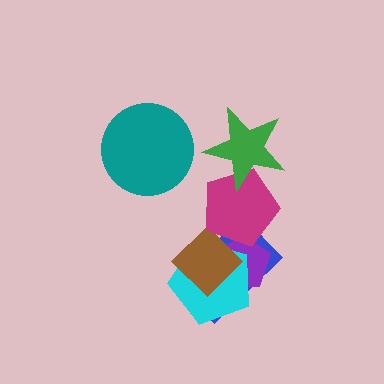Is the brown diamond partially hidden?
Yes, it is partially covered by another shape.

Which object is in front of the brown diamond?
The magenta pentagon is in front of the brown diamond.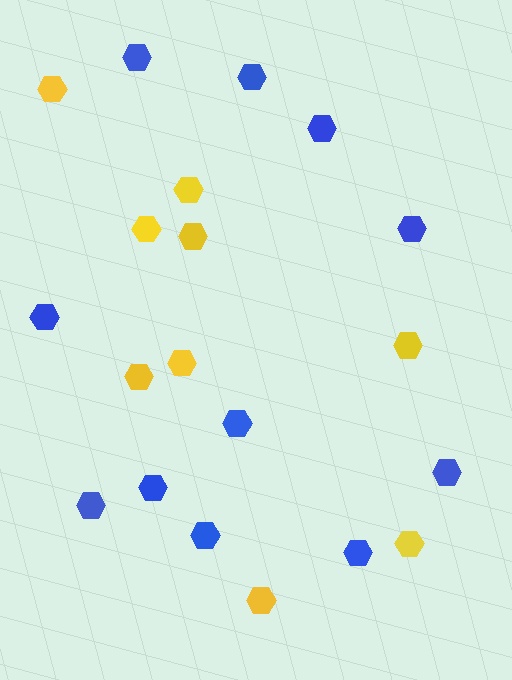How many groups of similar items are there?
There are 2 groups: one group of blue hexagons (11) and one group of yellow hexagons (9).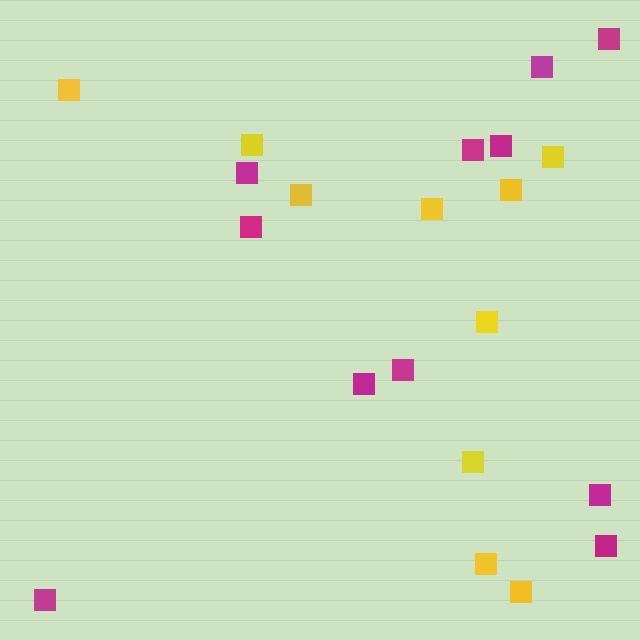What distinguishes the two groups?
There are 2 groups: one group of yellow squares (10) and one group of magenta squares (11).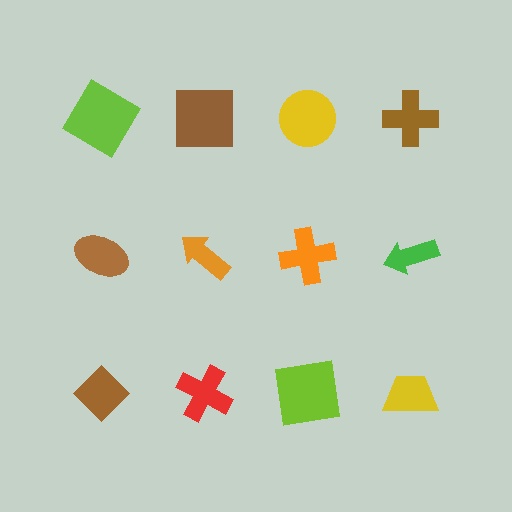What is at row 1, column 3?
A yellow circle.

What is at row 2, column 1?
A brown ellipse.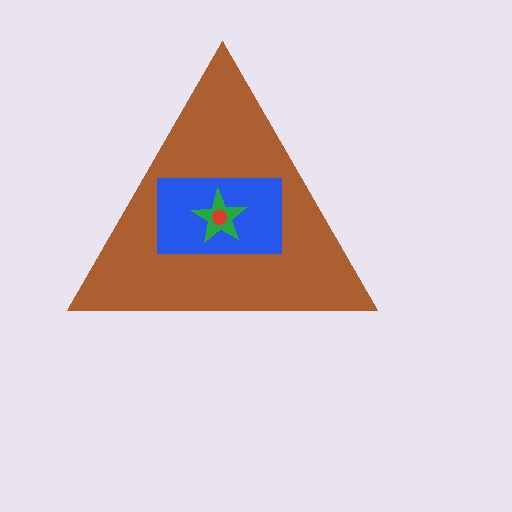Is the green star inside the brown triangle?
Yes.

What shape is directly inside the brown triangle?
The blue rectangle.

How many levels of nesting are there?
4.